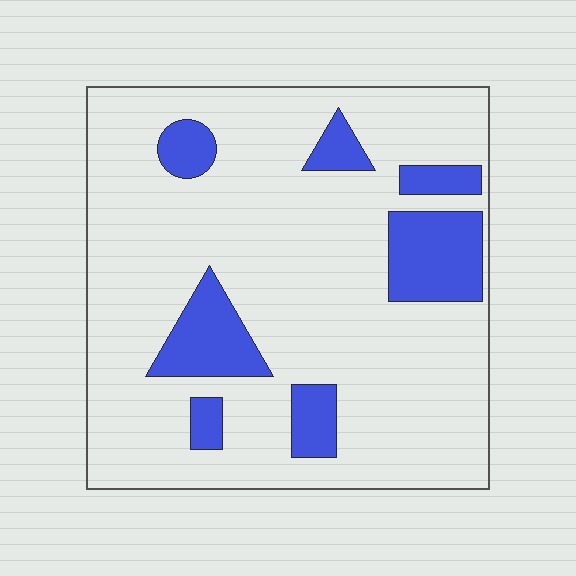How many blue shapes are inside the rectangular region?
7.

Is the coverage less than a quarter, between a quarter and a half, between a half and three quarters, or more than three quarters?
Less than a quarter.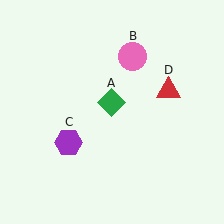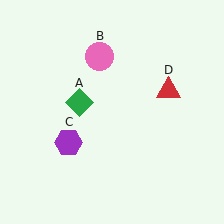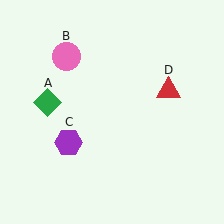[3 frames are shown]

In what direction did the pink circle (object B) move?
The pink circle (object B) moved left.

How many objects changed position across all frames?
2 objects changed position: green diamond (object A), pink circle (object B).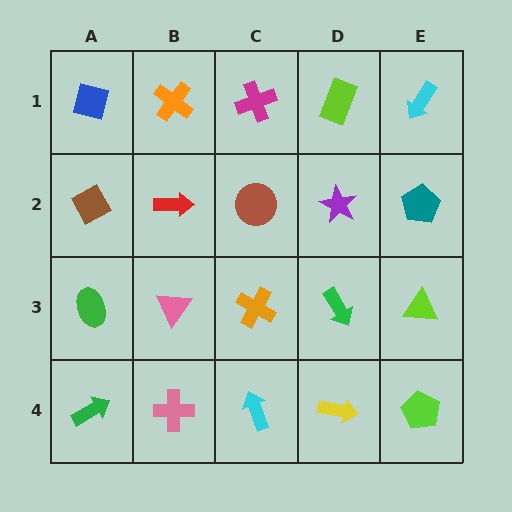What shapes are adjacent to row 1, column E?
A teal pentagon (row 2, column E), a lime rectangle (row 1, column D).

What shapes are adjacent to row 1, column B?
A red arrow (row 2, column B), a blue square (row 1, column A), a magenta cross (row 1, column C).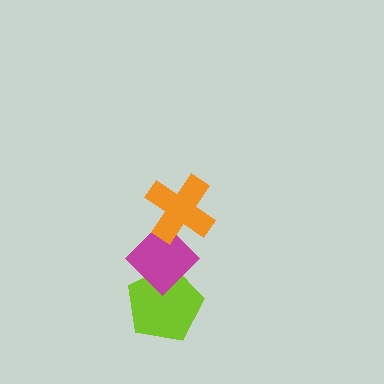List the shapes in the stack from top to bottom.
From top to bottom: the orange cross, the magenta diamond, the lime pentagon.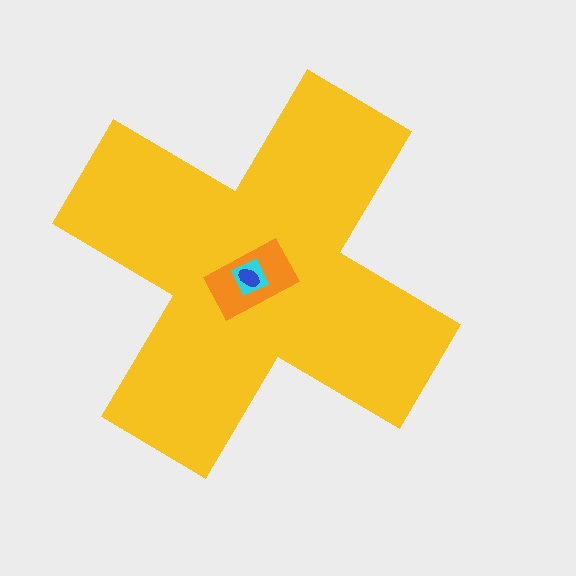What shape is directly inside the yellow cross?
The orange rectangle.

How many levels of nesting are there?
4.